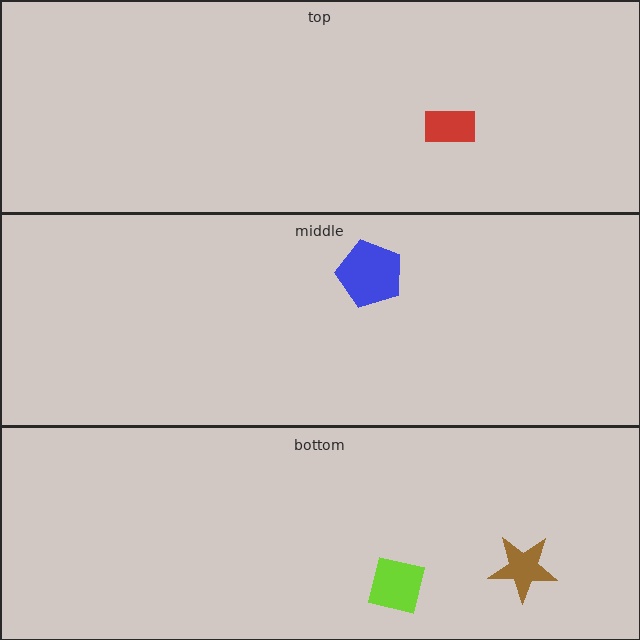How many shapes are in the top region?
1.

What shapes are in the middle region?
The blue pentagon.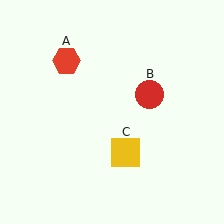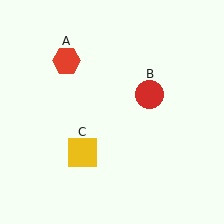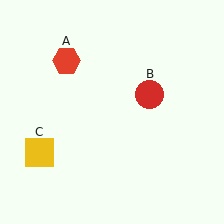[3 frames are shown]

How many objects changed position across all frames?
1 object changed position: yellow square (object C).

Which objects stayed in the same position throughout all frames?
Red hexagon (object A) and red circle (object B) remained stationary.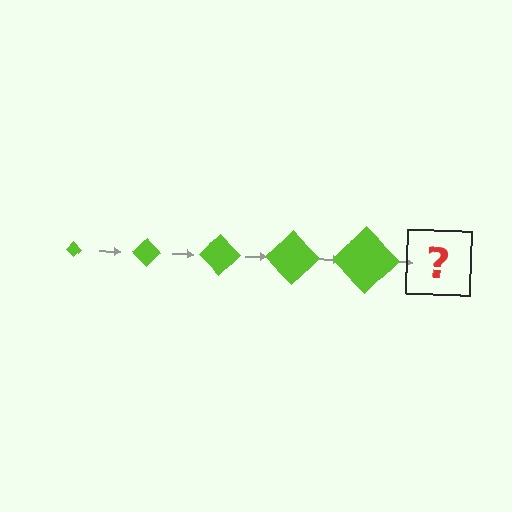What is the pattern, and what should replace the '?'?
The pattern is that the diamond gets progressively larger each step. The '?' should be a lime diamond, larger than the previous one.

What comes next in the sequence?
The next element should be a lime diamond, larger than the previous one.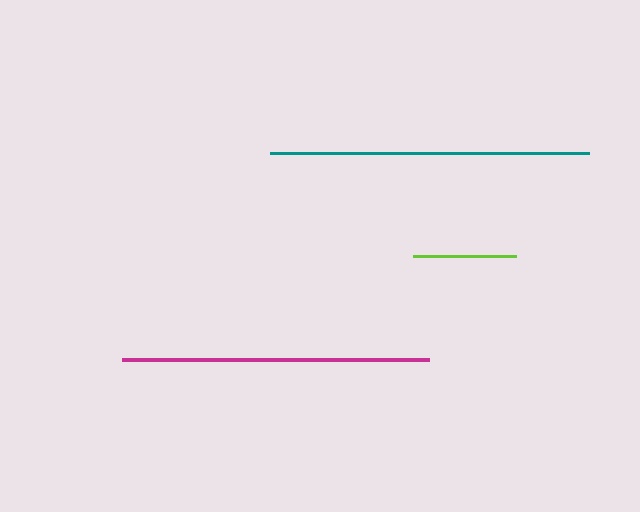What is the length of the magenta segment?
The magenta segment is approximately 307 pixels long.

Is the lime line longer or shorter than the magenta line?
The magenta line is longer than the lime line.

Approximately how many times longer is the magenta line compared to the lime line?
The magenta line is approximately 3.0 times the length of the lime line.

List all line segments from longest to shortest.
From longest to shortest: teal, magenta, lime.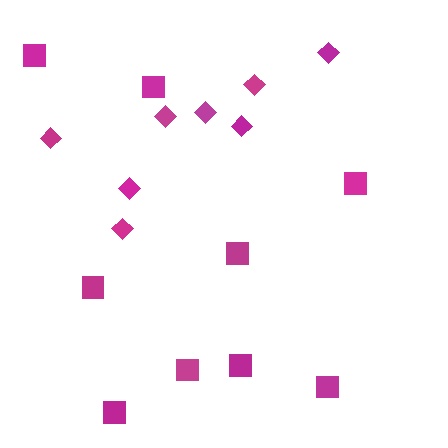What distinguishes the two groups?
There are 2 groups: one group of squares (9) and one group of diamonds (8).